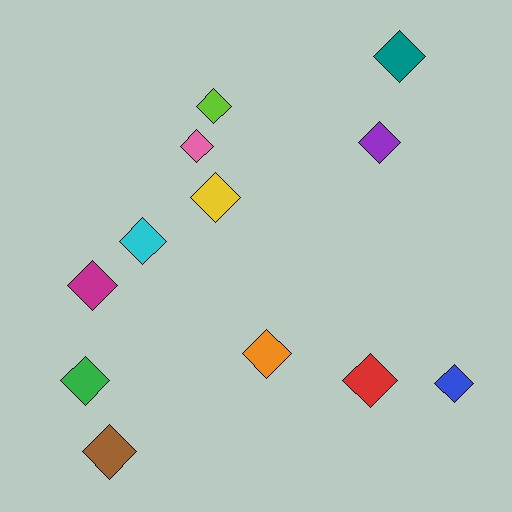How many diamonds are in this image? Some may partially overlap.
There are 12 diamonds.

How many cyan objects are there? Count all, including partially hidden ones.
There is 1 cyan object.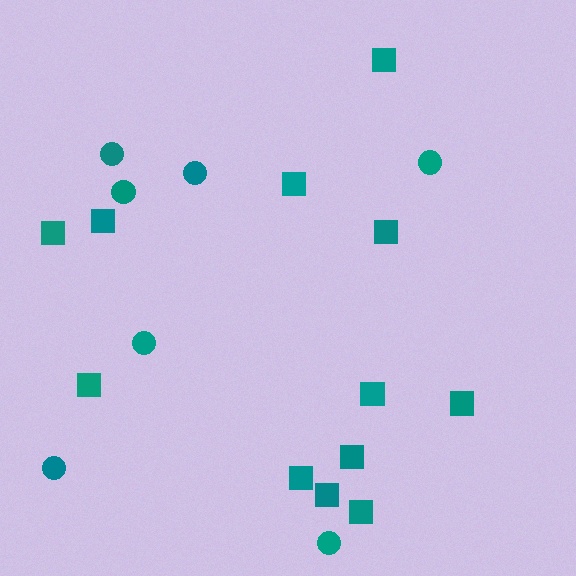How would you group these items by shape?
There are 2 groups: one group of circles (7) and one group of squares (12).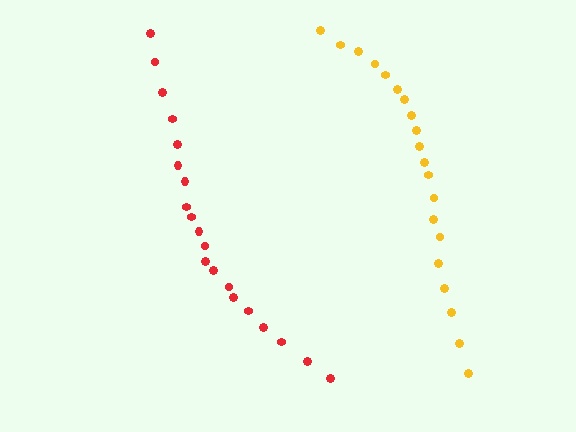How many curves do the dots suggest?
There are 2 distinct paths.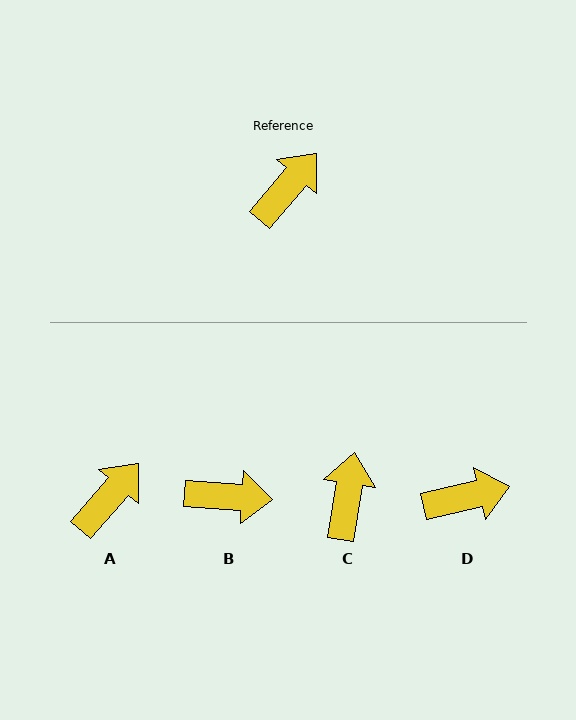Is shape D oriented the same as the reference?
No, it is off by about 36 degrees.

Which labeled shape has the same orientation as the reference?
A.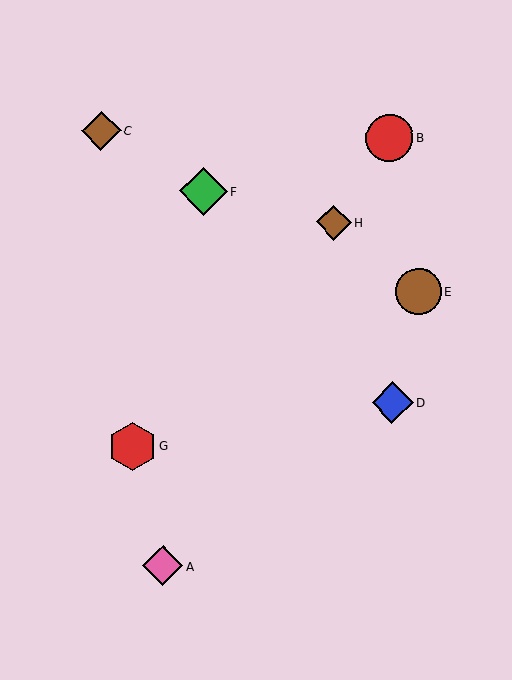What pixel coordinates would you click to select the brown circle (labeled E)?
Click at (418, 292) to select the brown circle E.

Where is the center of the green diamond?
The center of the green diamond is at (204, 191).